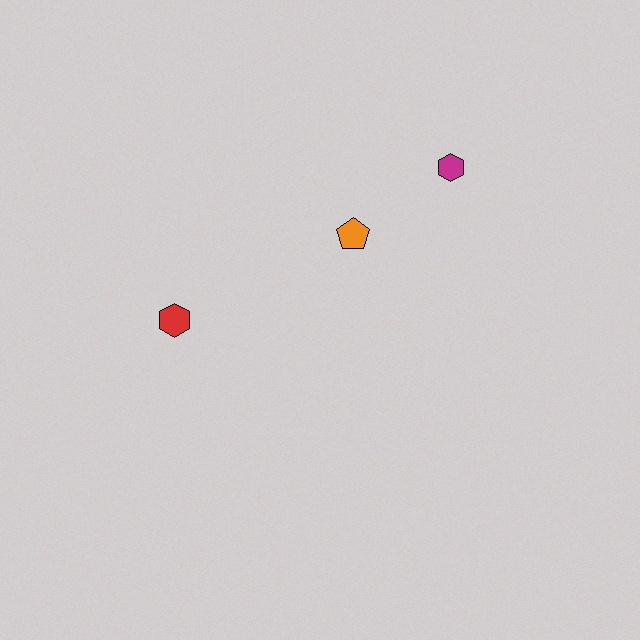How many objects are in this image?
There are 3 objects.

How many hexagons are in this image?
There are 2 hexagons.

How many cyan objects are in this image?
There are no cyan objects.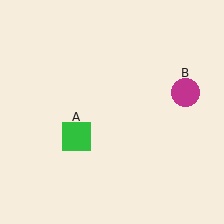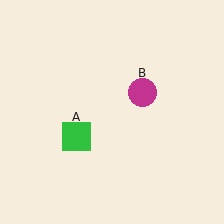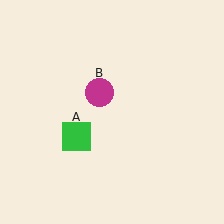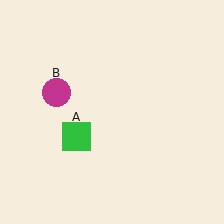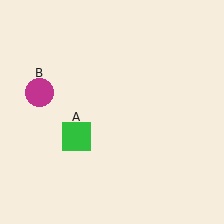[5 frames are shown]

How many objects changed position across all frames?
1 object changed position: magenta circle (object B).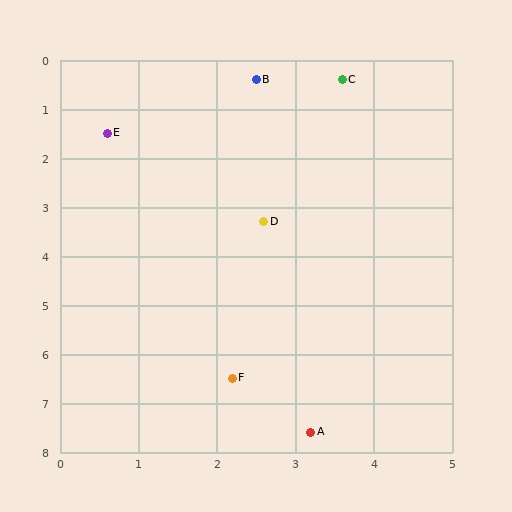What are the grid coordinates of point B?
Point B is at approximately (2.5, 0.4).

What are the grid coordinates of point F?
Point F is at approximately (2.2, 6.5).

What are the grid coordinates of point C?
Point C is at approximately (3.6, 0.4).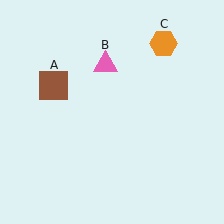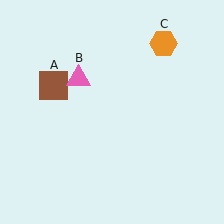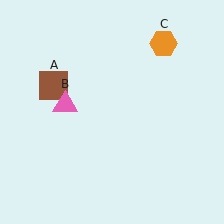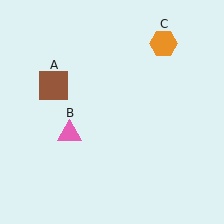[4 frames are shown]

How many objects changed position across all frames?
1 object changed position: pink triangle (object B).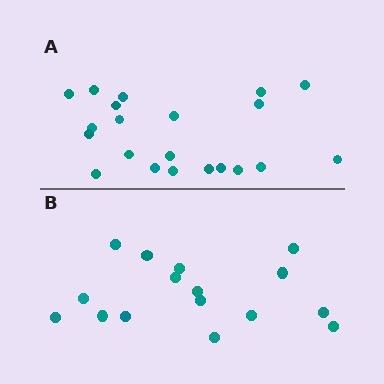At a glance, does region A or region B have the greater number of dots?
Region A (the top region) has more dots.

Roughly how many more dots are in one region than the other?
Region A has about 5 more dots than region B.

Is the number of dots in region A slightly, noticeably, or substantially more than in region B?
Region A has noticeably more, but not dramatically so. The ratio is roughly 1.3 to 1.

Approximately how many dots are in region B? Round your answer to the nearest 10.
About 20 dots. (The exact count is 16, which rounds to 20.)